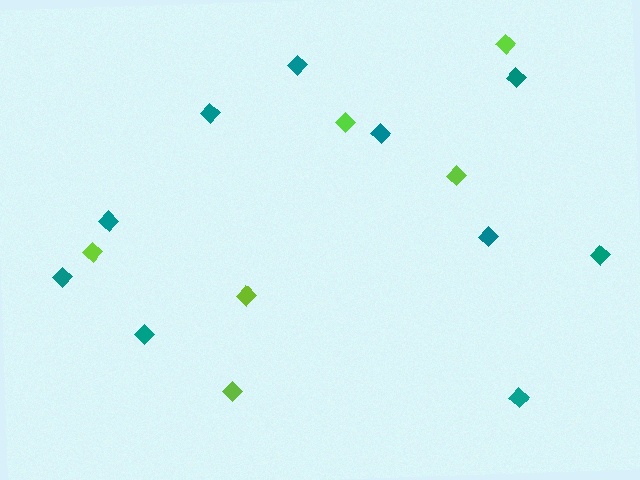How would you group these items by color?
There are 2 groups: one group of lime diamonds (6) and one group of teal diamonds (10).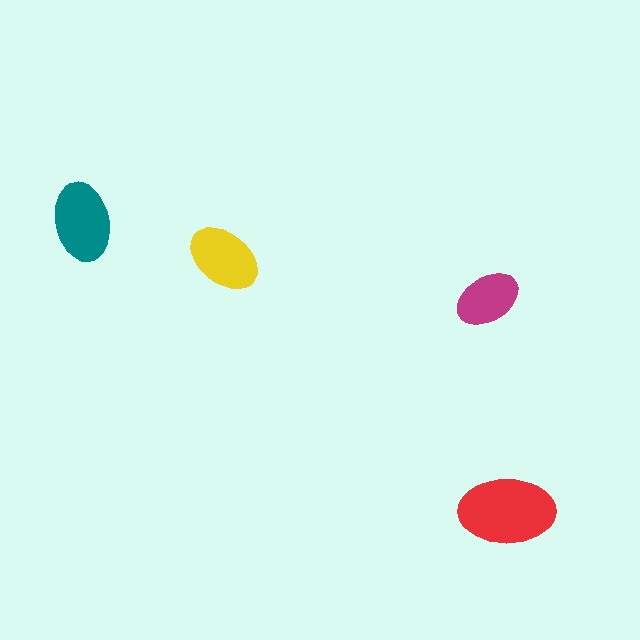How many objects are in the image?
There are 4 objects in the image.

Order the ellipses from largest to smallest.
the red one, the teal one, the yellow one, the magenta one.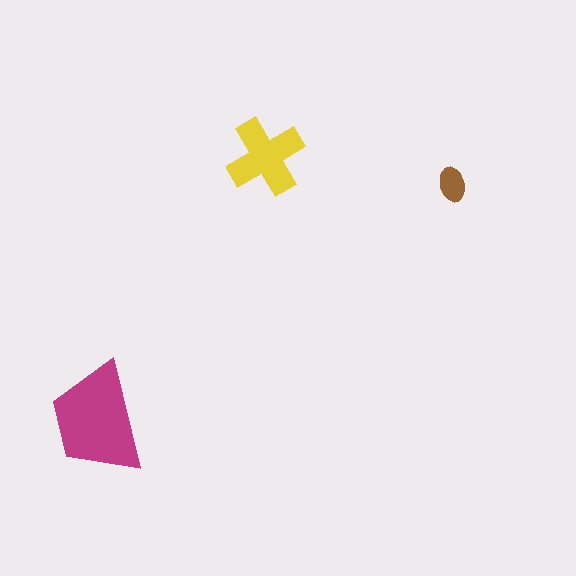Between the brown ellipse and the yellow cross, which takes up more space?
The yellow cross.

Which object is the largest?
The magenta trapezoid.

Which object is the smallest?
The brown ellipse.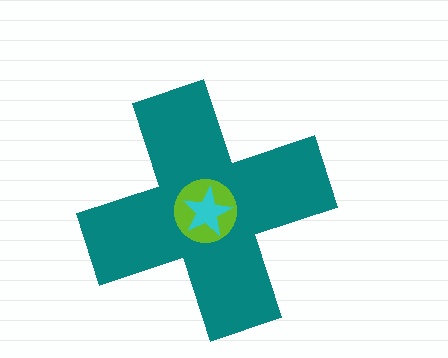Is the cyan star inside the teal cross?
Yes.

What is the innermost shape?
The cyan star.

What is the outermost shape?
The teal cross.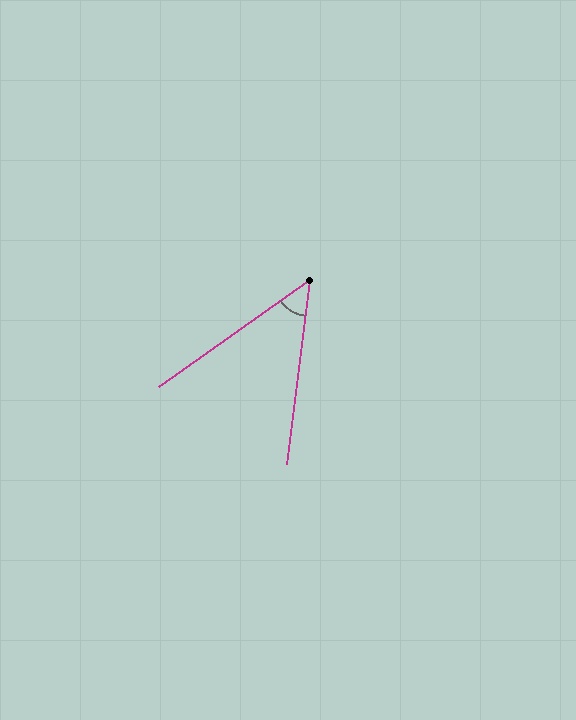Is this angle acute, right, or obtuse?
It is acute.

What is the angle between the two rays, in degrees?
Approximately 47 degrees.